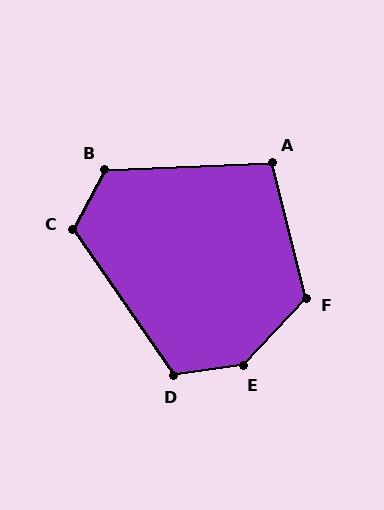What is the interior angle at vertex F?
Approximately 123 degrees (obtuse).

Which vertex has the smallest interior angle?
A, at approximately 102 degrees.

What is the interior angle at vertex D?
Approximately 117 degrees (obtuse).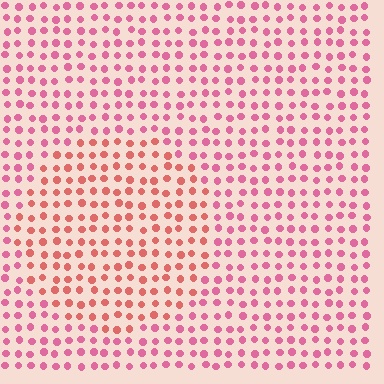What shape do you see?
I see a circle.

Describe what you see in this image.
The image is filled with small pink elements in a uniform arrangement. A circle-shaped region is visible where the elements are tinted to a slightly different hue, forming a subtle color boundary.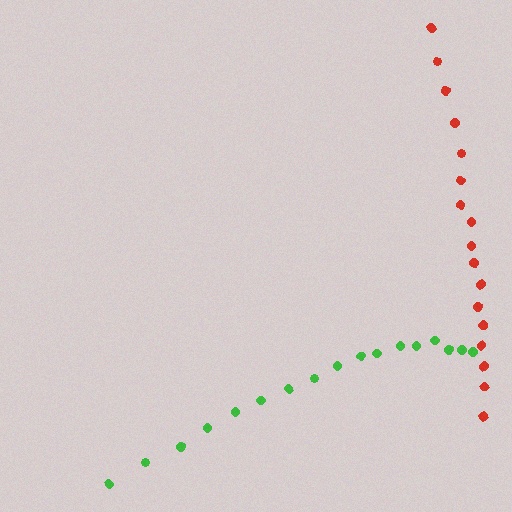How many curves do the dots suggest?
There are 2 distinct paths.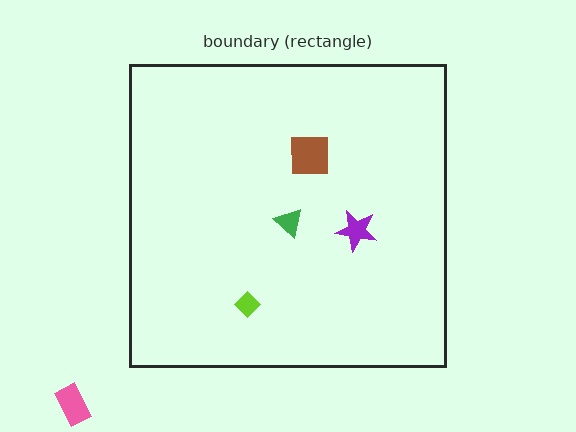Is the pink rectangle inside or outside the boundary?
Outside.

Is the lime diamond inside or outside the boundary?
Inside.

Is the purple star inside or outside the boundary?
Inside.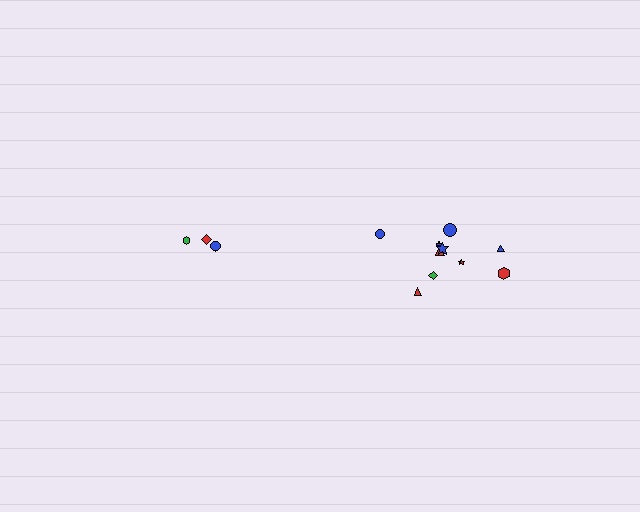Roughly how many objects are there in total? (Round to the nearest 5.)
Roughly 15 objects in total.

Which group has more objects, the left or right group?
The right group.